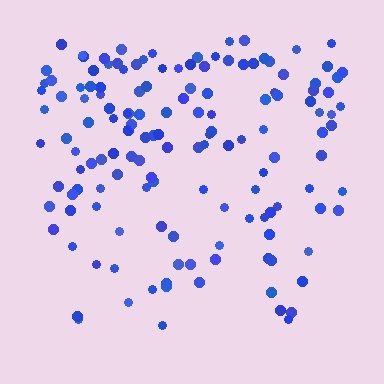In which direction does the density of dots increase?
From bottom to top, with the top side densest.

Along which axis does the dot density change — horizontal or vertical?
Vertical.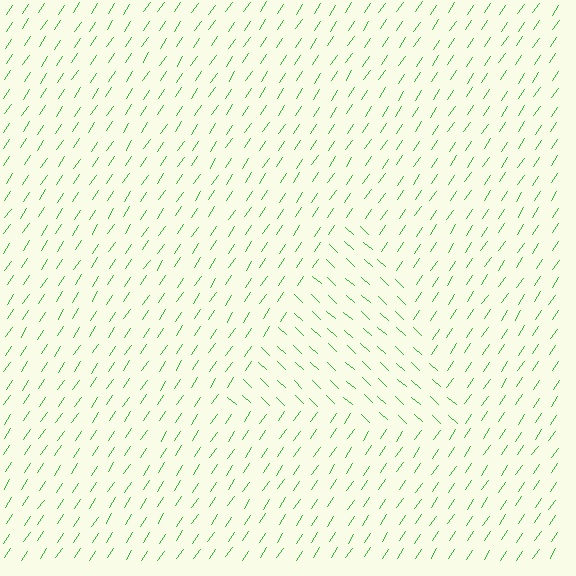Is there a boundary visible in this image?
Yes, there is a texture boundary formed by a change in line orientation.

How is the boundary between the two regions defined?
The boundary is defined purely by a change in line orientation (approximately 81 degrees difference). All lines are the same color and thickness.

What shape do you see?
I see a triangle.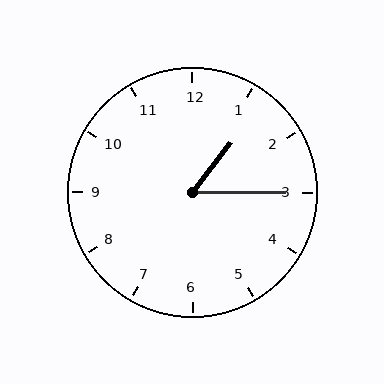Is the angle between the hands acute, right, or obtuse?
It is acute.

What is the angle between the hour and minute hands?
Approximately 52 degrees.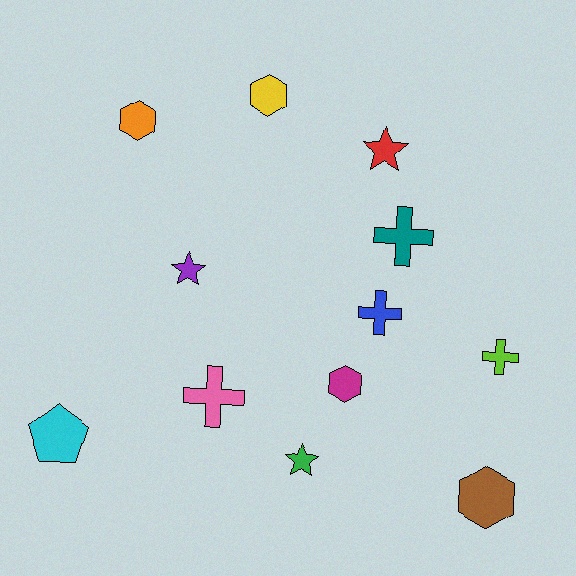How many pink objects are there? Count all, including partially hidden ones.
There is 1 pink object.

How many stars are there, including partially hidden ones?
There are 3 stars.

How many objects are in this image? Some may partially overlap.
There are 12 objects.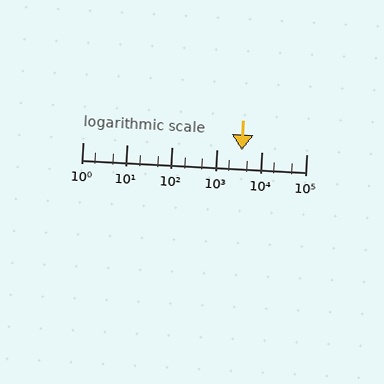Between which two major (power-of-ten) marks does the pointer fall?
The pointer is between 1000 and 10000.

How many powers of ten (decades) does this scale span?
The scale spans 5 decades, from 1 to 100000.